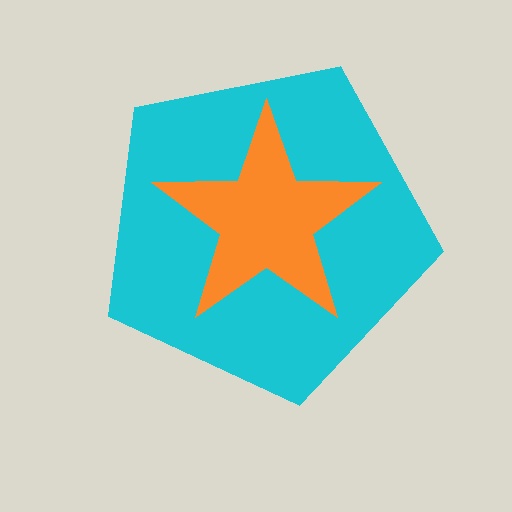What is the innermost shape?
The orange star.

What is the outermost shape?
The cyan pentagon.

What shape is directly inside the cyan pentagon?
The orange star.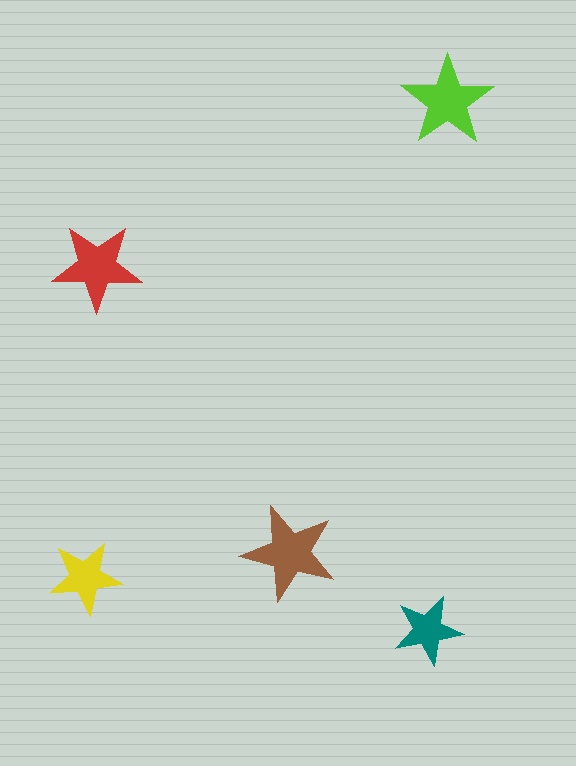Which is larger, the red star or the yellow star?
The red one.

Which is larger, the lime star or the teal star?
The lime one.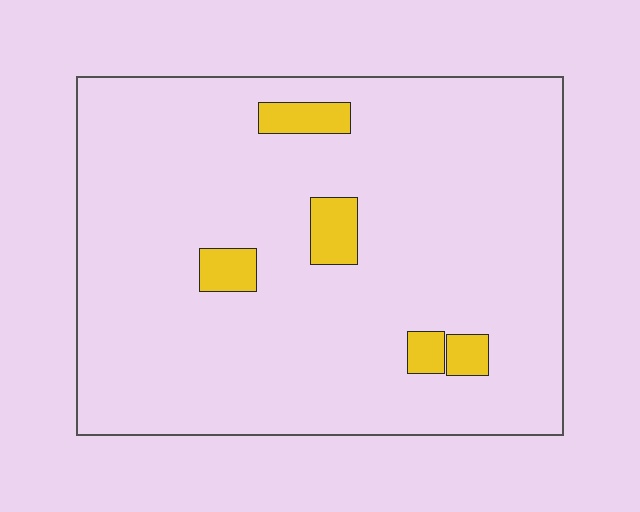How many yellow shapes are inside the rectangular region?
5.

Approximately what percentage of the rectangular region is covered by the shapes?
Approximately 5%.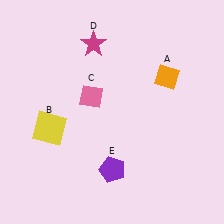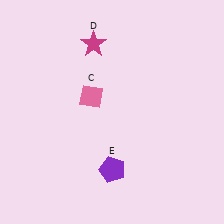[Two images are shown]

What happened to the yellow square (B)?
The yellow square (B) was removed in Image 2. It was in the bottom-left area of Image 1.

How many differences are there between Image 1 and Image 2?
There are 2 differences between the two images.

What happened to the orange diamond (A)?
The orange diamond (A) was removed in Image 2. It was in the top-right area of Image 1.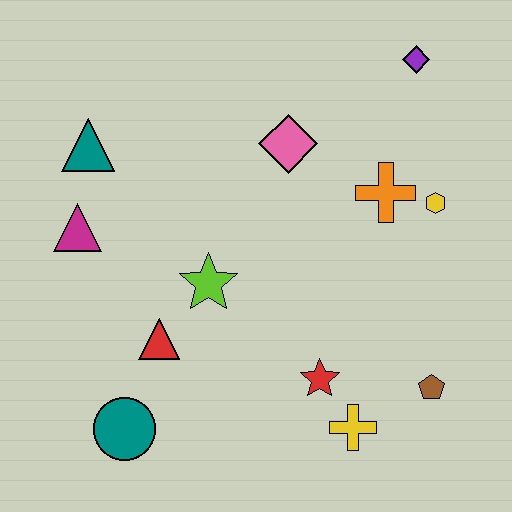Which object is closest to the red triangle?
The lime star is closest to the red triangle.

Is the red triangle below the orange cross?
Yes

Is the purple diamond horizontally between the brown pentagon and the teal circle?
Yes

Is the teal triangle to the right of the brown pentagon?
No